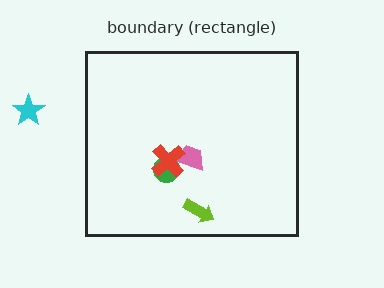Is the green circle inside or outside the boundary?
Inside.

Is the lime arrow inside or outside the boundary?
Inside.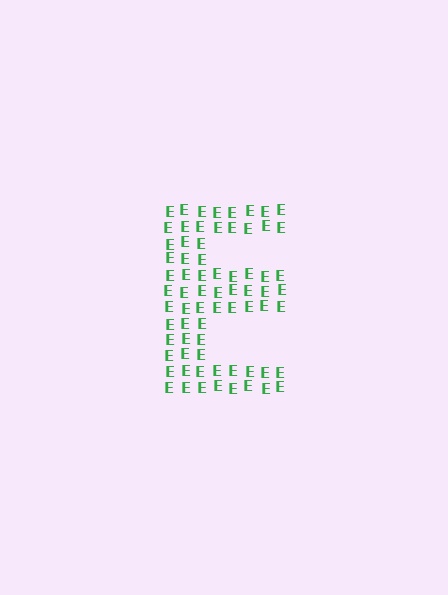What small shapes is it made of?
It is made of small letter E's.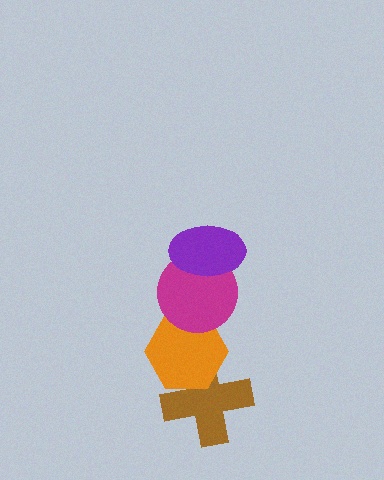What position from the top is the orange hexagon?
The orange hexagon is 3rd from the top.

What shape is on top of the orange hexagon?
The magenta circle is on top of the orange hexagon.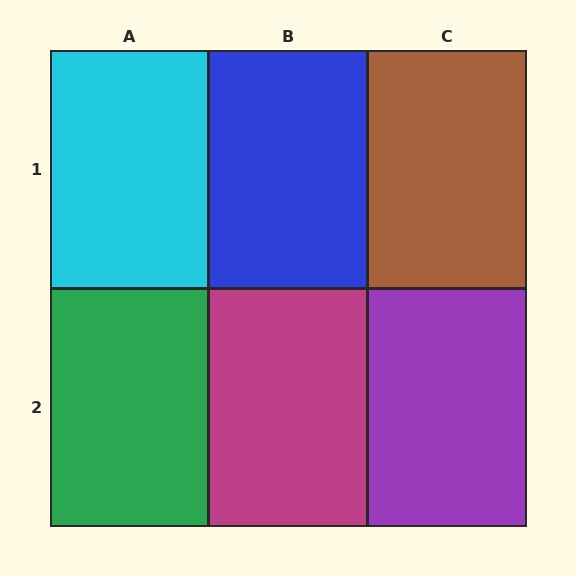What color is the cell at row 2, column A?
Green.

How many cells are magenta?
1 cell is magenta.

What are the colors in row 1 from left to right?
Cyan, blue, brown.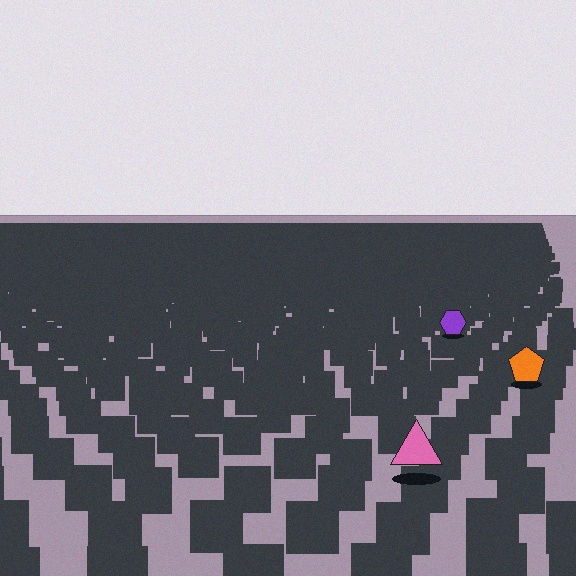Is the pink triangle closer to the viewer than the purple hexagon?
Yes. The pink triangle is closer — you can tell from the texture gradient: the ground texture is coarser near it.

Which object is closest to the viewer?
The pink triangle is closest. The texture marks near it are larger and more spread out.